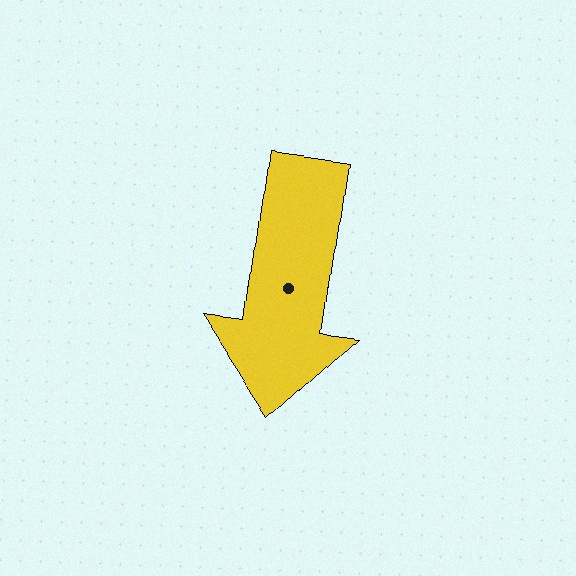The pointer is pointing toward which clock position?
Roughly 6 o'clock.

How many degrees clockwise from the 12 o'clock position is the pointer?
Approximately 188 degrees.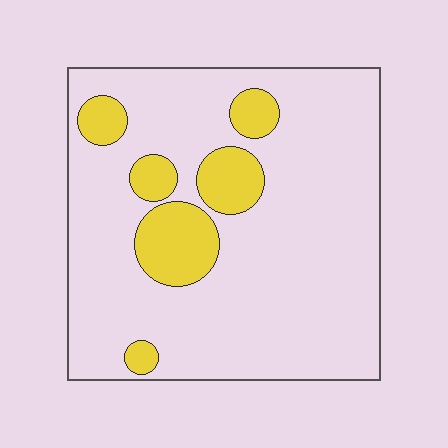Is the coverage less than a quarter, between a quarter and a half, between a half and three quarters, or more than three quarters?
Less than a quarter.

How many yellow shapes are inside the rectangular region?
6.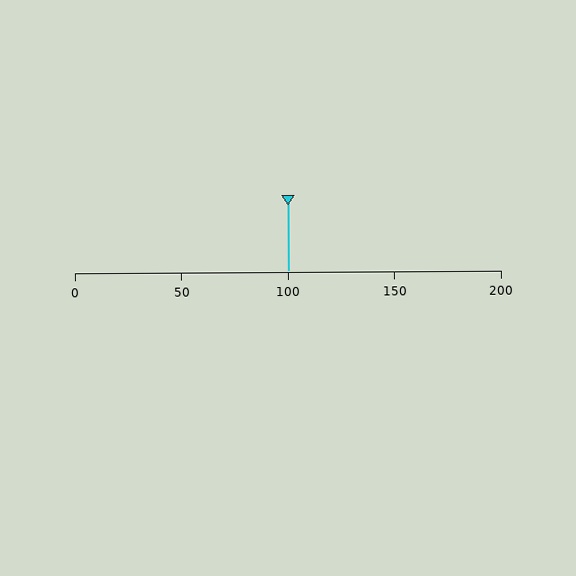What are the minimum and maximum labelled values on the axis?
The axis runs from 0 to 200.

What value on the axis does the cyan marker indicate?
The marker indicates approximately 100.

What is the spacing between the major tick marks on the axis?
The major ticks are spaced 50 apart.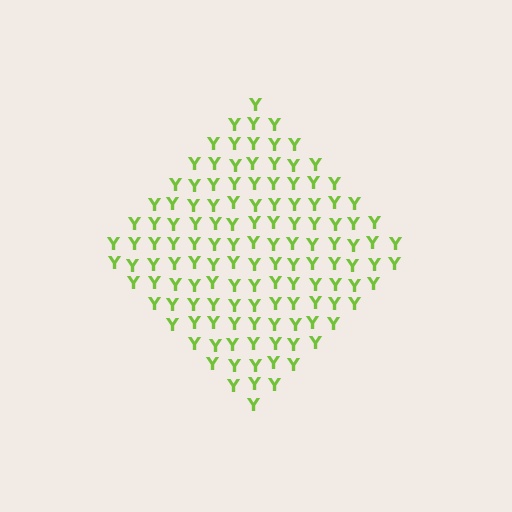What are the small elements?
The small elements are letter Y's.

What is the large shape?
The large shape is a diamond.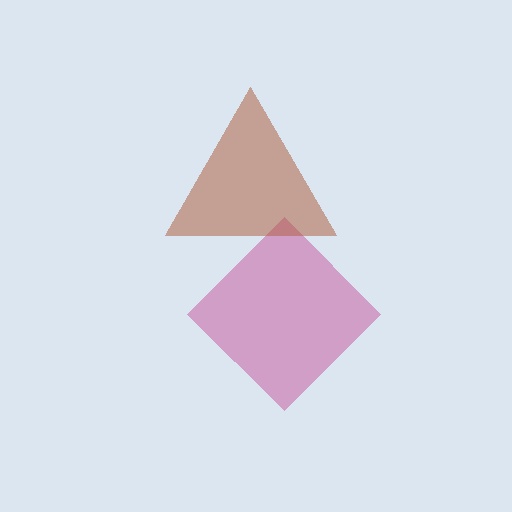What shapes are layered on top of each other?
The layered shapes are: a magenta diamond, a brown triangle.